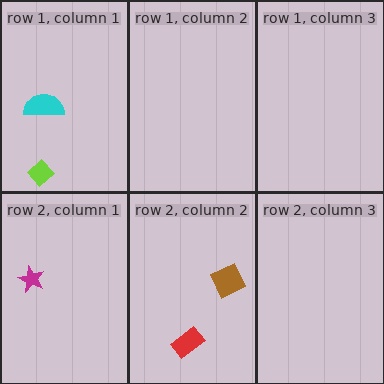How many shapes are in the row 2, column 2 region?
2.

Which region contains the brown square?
The row 2, column 2 region.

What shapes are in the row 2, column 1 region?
The magenta star.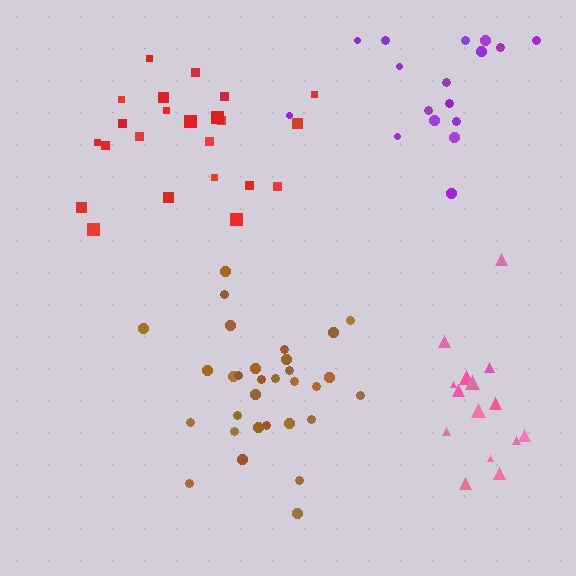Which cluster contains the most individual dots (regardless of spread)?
Brown (31).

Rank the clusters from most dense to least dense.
brown, red, purple, pink.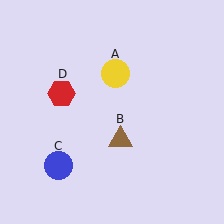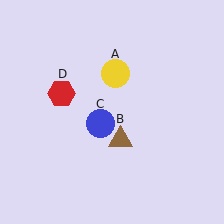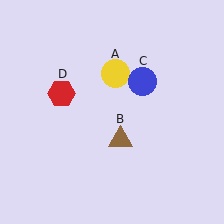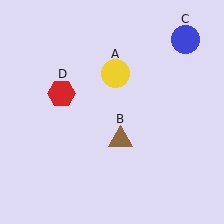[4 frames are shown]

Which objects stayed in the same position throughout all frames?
Yellow circle (object A) and brown triangle (object B) and red hexagon (object D) remained stationary.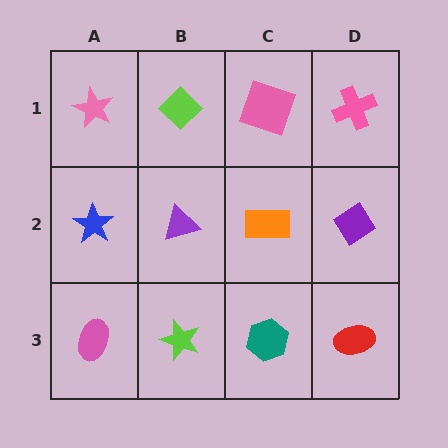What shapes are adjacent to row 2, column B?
A lime diamond (row 1, column B), a lime star (row 3, column B), a blue star (row 2, column A), an orange rectangle (row 2, column C).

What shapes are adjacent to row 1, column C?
An orange rectangle (row 2, column C), a lime diamond (row 1, column B), a pink cross (row 1, column D).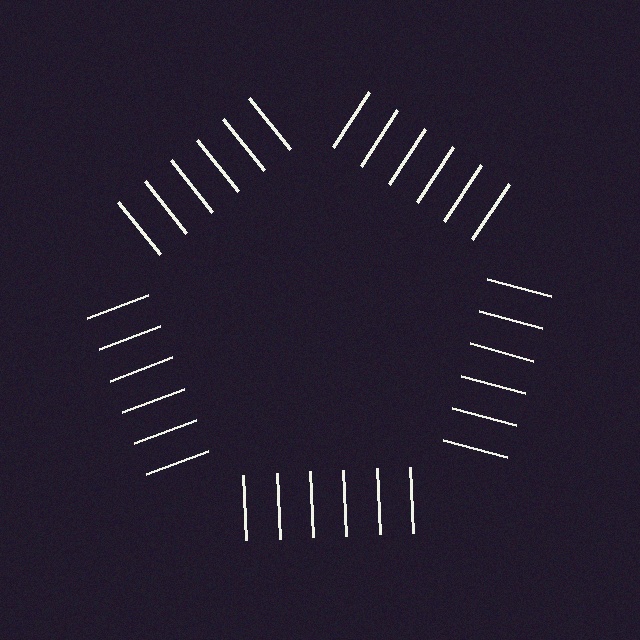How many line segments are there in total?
30 — 6 along each of the 5 edges.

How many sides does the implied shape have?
5 sides — the line-ends trace a pentagon.